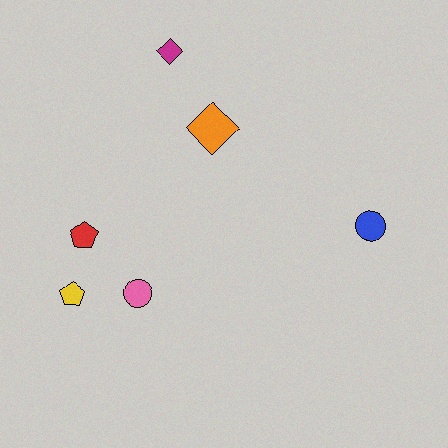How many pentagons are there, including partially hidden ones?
There are 2 pentagons.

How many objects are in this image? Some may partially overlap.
There are 6 objects.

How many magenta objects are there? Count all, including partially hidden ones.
There is 1 magenta object.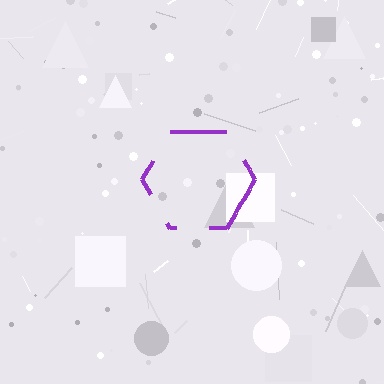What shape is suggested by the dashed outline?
The dashed outline suggests a hexagon.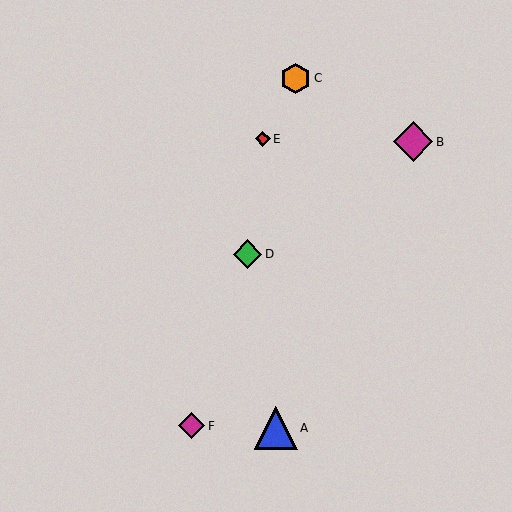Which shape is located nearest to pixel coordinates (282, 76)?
The orange hexagon (labeled C) at (296, 78) is nearest to that location.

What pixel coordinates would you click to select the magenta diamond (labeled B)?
Click at (413, 142) to select the magenta diamond B.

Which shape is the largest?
The blue triangle (labeled A) is the largest.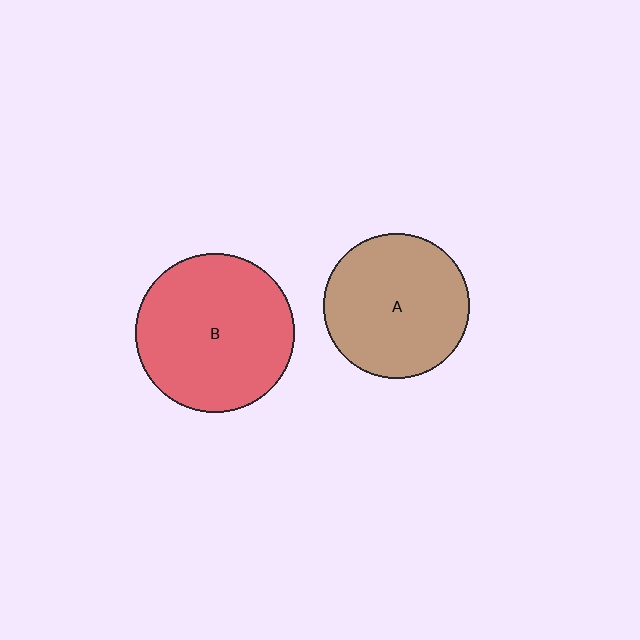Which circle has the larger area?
Circle B (red).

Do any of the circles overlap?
No, none of the circles overlap.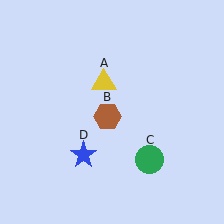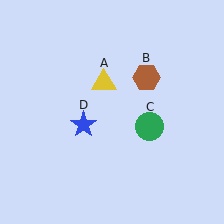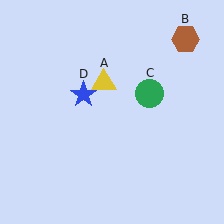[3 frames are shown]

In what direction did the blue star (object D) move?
The blue star (object D) moved up.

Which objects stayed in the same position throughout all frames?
Yellow triangle (object A) remained stationary.